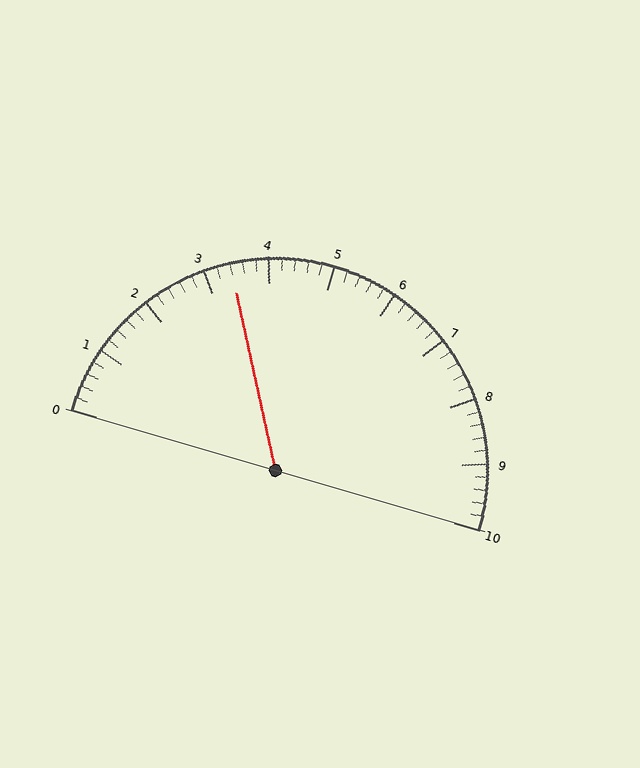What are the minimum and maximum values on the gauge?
The gauge ranges from 0 to 10.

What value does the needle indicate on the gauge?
The needle indicates approximately 3.4.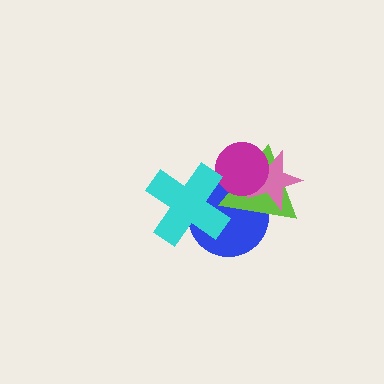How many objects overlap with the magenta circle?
3 objects overlap with the magenta circle.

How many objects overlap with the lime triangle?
4 objects overlap with the lime triangle.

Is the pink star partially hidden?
Yes, it is partially covered by another shape.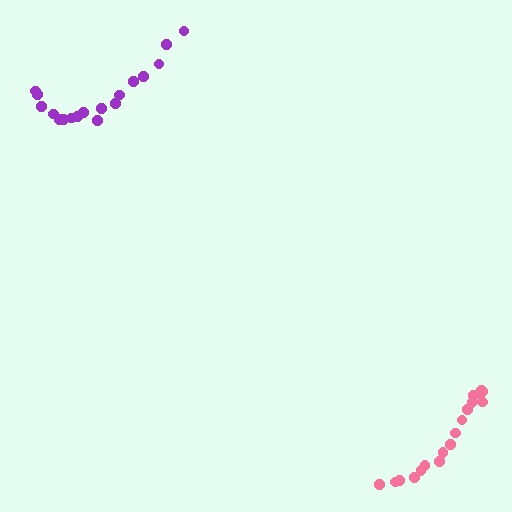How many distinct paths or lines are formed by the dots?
There are 2 distinct paths.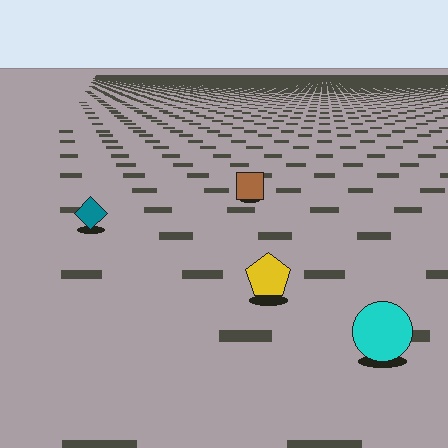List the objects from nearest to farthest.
From nearest to farthest: the cyan circle, the yellow pentagon, the teal diamond, the brown square.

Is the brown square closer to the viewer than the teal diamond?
No. The teal diamond is closer — you can tell from the texture gradient: the ground texture is coarser near it.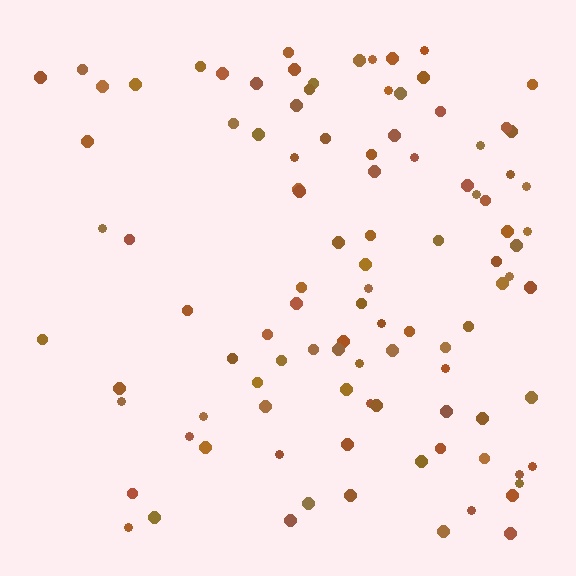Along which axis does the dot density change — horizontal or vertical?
Horizontal.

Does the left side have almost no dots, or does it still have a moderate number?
Still a moderate number, just noticeably fewer than the right.